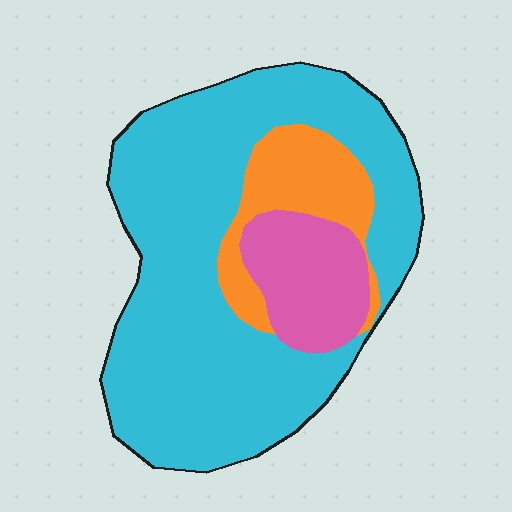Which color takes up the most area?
Cyan, at roughly 70%.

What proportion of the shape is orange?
Orange covers about 15% of the shape.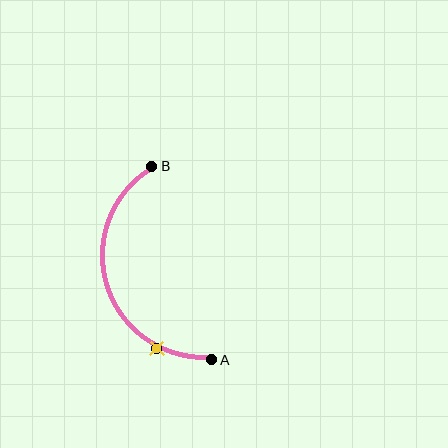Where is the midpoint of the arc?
The arc midpoint is the point on the curve farthest from the straight line joining A and B. It sits to the left of that line.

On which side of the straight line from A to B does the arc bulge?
The arc bulges to the left of the straight line connecting A and B.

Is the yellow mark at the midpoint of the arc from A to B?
No. The yellow mark lies on the arc but is closer to endpoint A. The arc midpoint would be at the point on the curve equidistant along the arc from both A and B.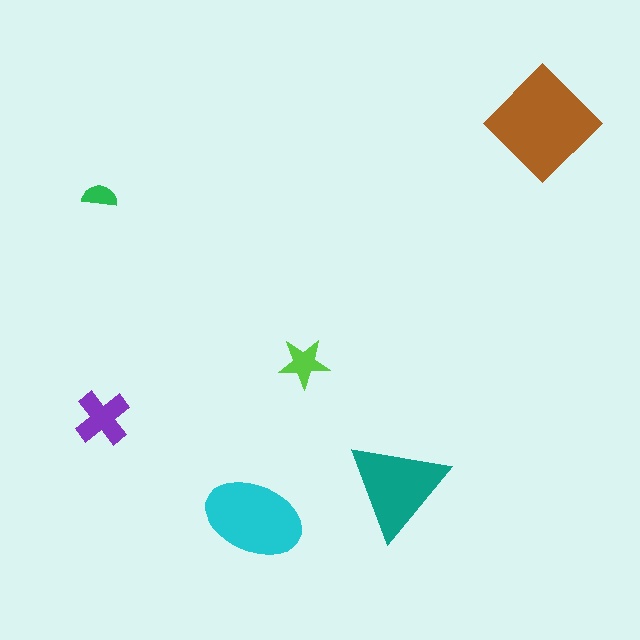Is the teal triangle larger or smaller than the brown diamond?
Smaller.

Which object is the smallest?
The green semicircle.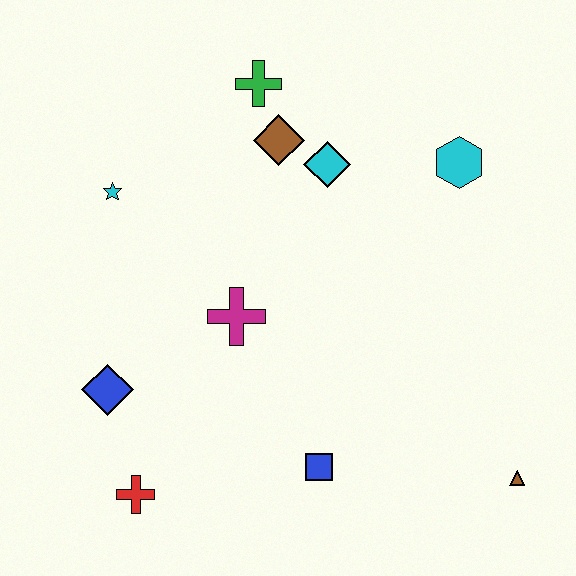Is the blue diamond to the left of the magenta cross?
Yes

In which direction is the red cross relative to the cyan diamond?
The red cross is below the cyan diamond.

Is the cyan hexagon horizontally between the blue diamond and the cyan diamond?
No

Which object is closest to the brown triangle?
The blue square is closest to the brown triangle.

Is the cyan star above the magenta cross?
Yes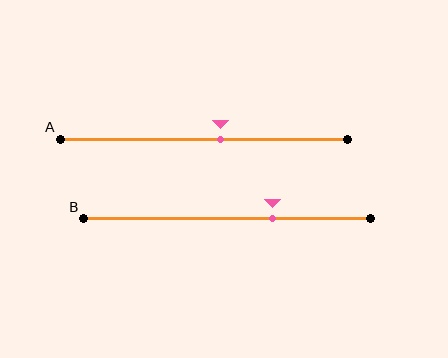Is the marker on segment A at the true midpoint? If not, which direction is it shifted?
No, the marker on segment A is shifted to the right by about 6% of the segment length.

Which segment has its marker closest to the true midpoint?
Segment A has its marker closest to the true midpoint.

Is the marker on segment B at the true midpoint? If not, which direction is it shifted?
No, the marker on segment B is shifted to the right by about 16% of the segment length.